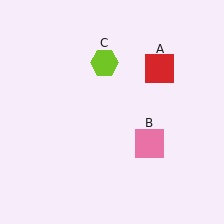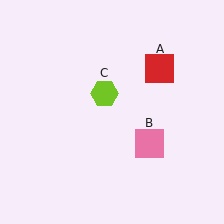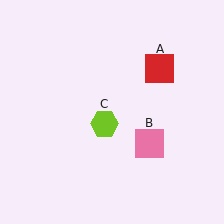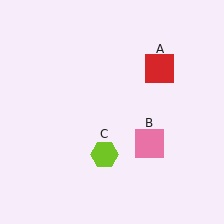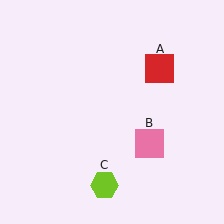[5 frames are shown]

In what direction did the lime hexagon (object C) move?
The lime hexagon (object C) moved down.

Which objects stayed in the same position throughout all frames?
Red square (object A) and pink square (object B) remained stationary.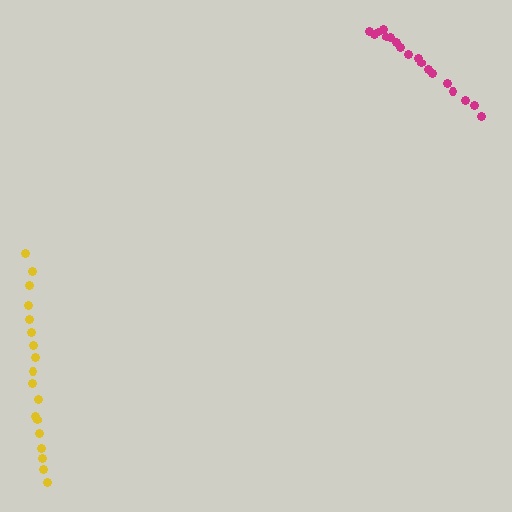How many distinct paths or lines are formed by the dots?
There are 2 distinct paths.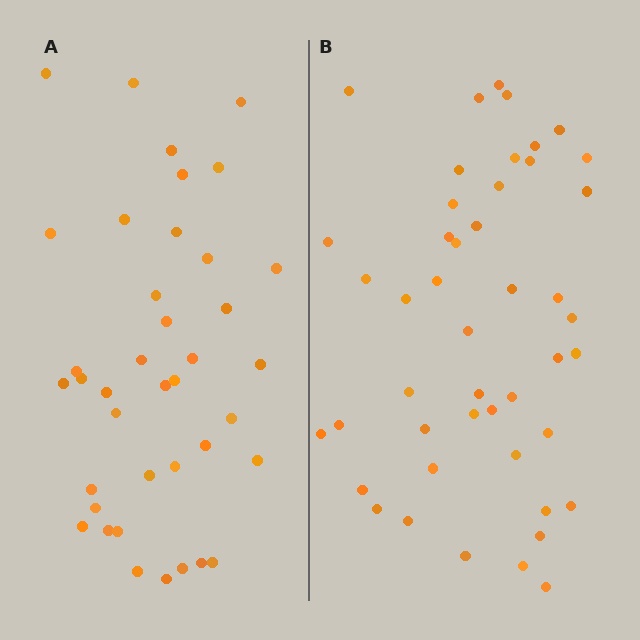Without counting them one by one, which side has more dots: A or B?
Region B (the right region) has more dots.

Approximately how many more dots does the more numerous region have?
Region B has roughly 8 or so more dots than region A.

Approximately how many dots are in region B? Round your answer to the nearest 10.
About 50 dots. (The exact count is 46, which rounds to 50.)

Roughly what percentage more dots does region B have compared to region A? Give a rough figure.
About 20% more.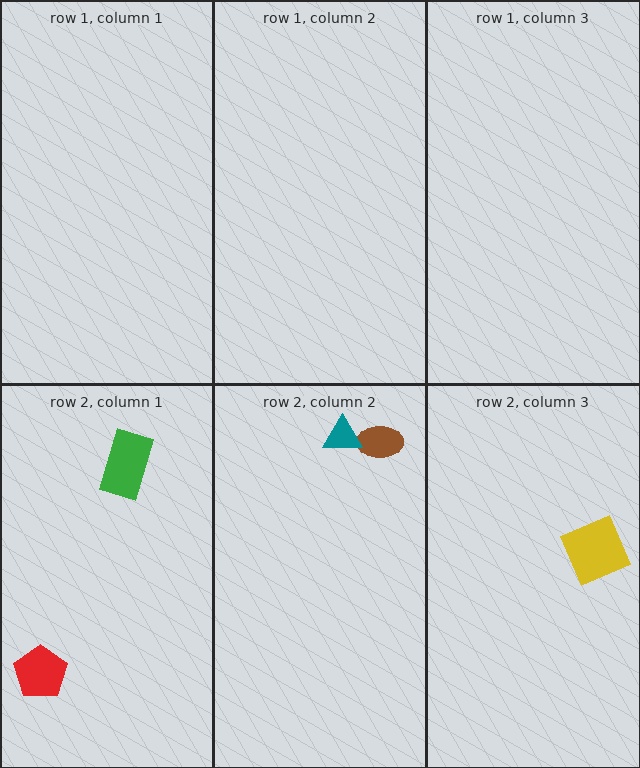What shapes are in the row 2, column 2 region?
The brown ellipse, the teal triangle.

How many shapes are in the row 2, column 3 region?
1.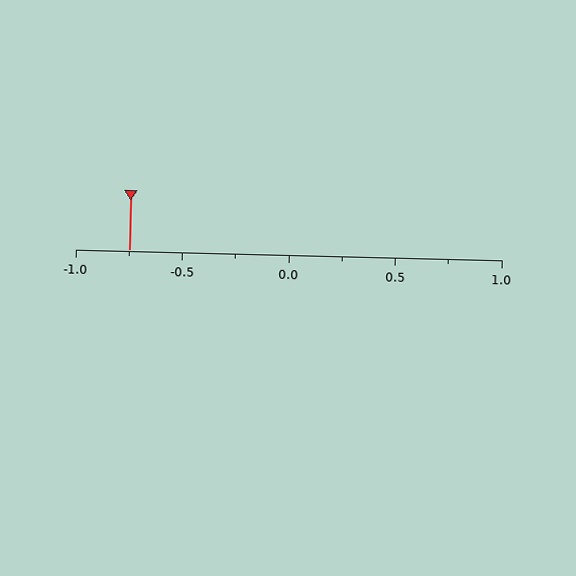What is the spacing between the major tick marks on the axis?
The major ticks are spaced 0.5 apart.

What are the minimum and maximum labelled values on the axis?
The axis runs from -1.0 to 1.0.